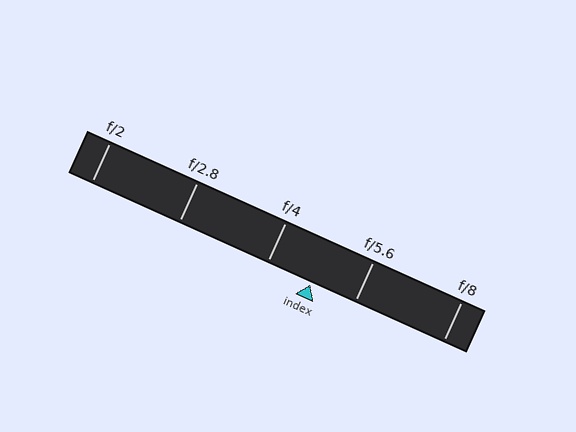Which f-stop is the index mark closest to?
The index mark is closest to f/5.6.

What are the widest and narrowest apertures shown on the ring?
The widest aperture shown is f/2 and the narrowest is f/8.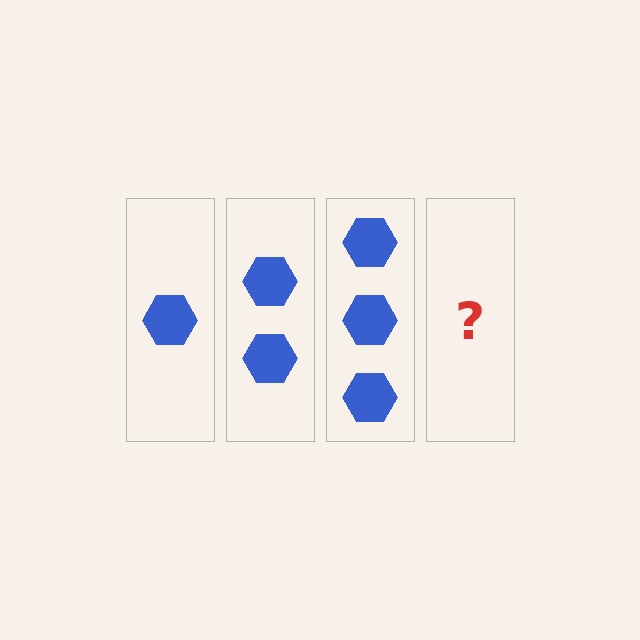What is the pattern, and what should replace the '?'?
The pattern is that each step adds one more hexagon. The '?' should be 4 hexagons.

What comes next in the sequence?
The next element should be 4 hexagons.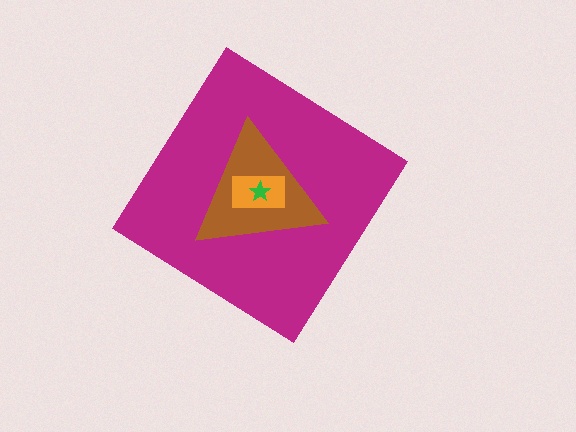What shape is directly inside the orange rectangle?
The green star.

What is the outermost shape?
The magenta diamond.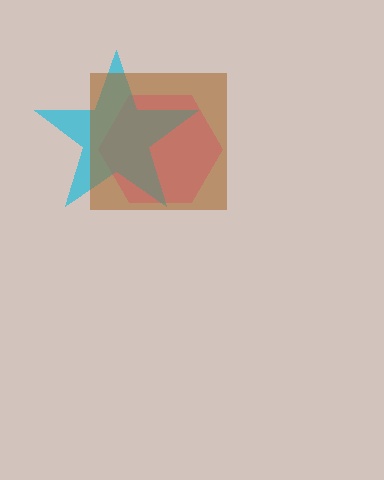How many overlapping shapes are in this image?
There are 3 overlapping shapes in the image.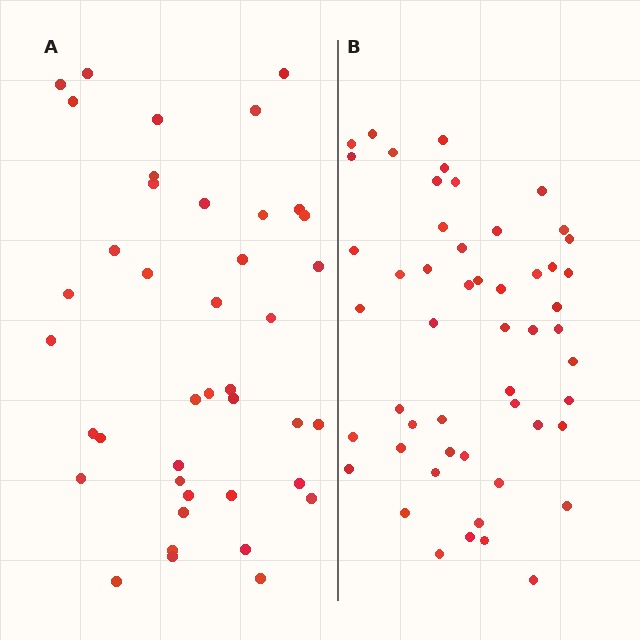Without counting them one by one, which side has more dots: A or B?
Region B (the right region) has more dots.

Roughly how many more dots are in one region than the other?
Region B has roughly 12 or so more dots than region A.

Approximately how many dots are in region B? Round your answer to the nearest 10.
About 50 dots. (The exact count is 52, which rounds to 50.)